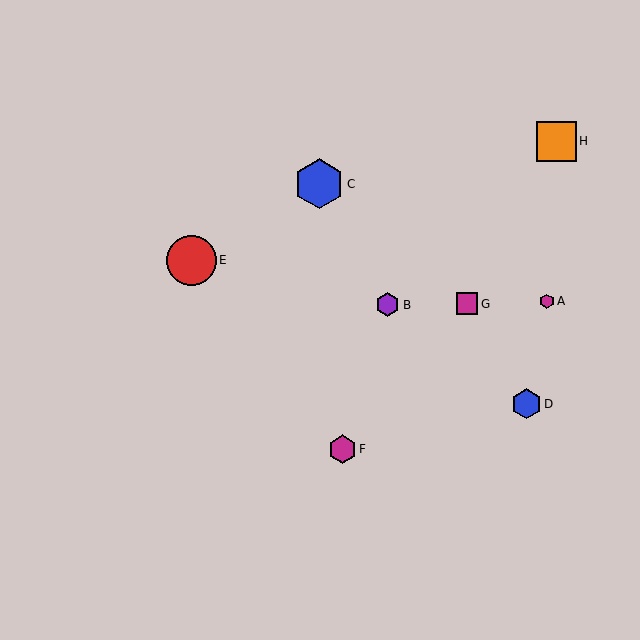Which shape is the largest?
The blue hexagon (labeled C) is the largest.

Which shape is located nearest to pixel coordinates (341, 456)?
The magenta hexagon (labeled F) at (342, 449) is nearest to that location.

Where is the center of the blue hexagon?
The center of the blue hexagon is at (526, 404).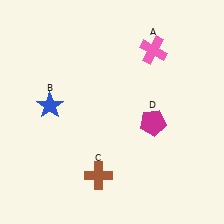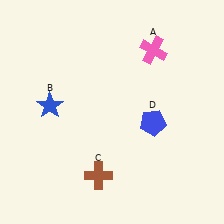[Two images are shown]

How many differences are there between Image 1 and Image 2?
There is 1 difference between the two images.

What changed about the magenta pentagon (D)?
In Image 1, D is magenta. In Image 2, it changed to blue.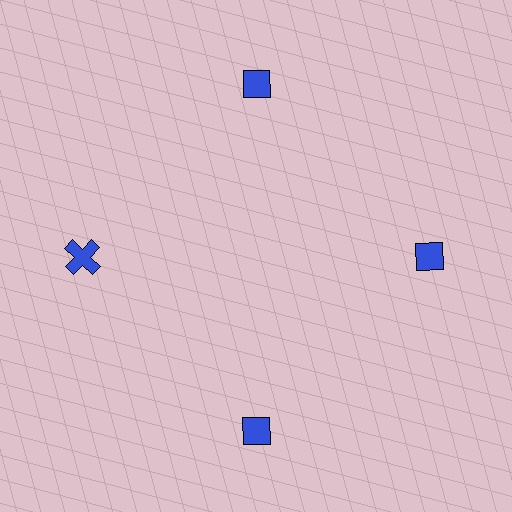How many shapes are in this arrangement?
There are 4 shapes arranged in a ring pattern.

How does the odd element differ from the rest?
It has a different shape: cross instead of diamond.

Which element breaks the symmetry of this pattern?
The blue cross at roughly the 9 o'clock position breaks the symmetry. All other shapes are blue diamonds.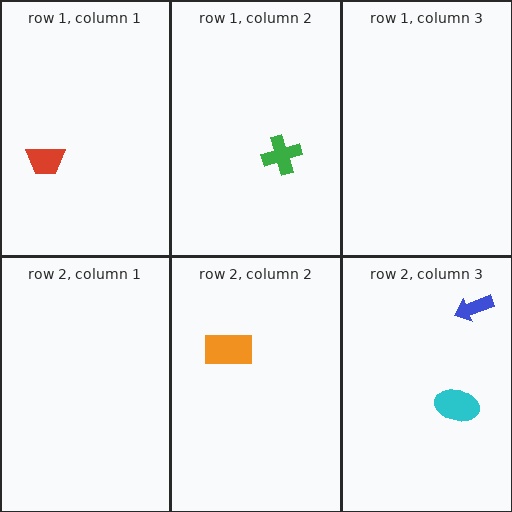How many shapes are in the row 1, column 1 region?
1.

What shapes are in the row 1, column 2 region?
The green cross.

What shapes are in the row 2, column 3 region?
The blue arrow, the cyan ellipse.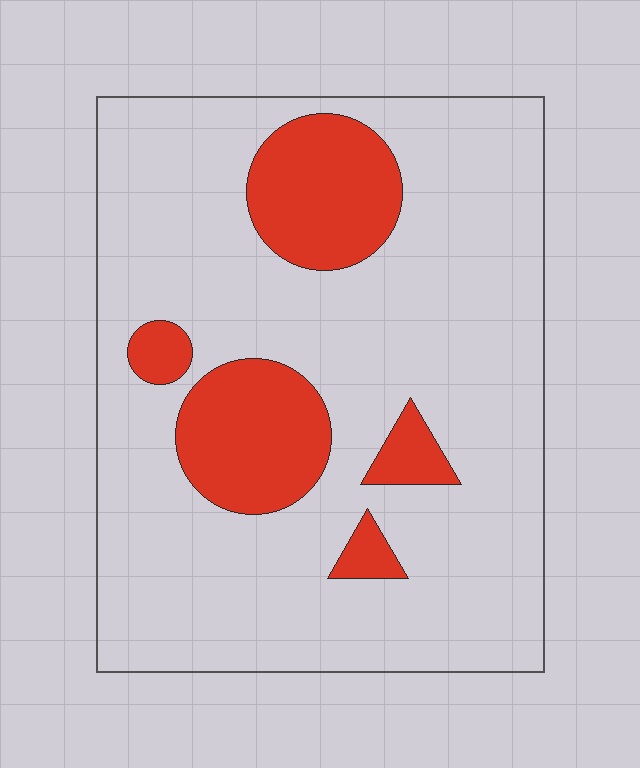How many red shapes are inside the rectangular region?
5.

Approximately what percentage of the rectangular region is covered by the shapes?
Approximately 20%.